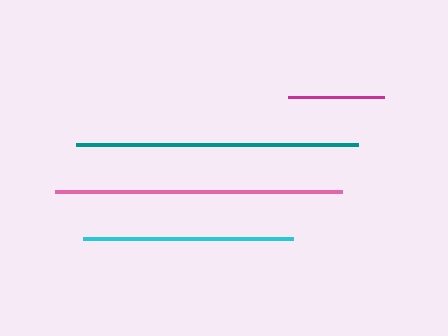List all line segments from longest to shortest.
From longest to shortest: pink, teal, cyan, magenta.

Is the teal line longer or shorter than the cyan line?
The teal line is longer than the cyan line.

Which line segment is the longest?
The pink line is the longest at approximately 287 pixels.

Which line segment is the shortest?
The magenta line is the shortest at approximately 96 pixels.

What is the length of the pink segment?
The pink segment is approximately 287 pixels long.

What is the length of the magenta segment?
The magenta segment is approximately 96 pixels long.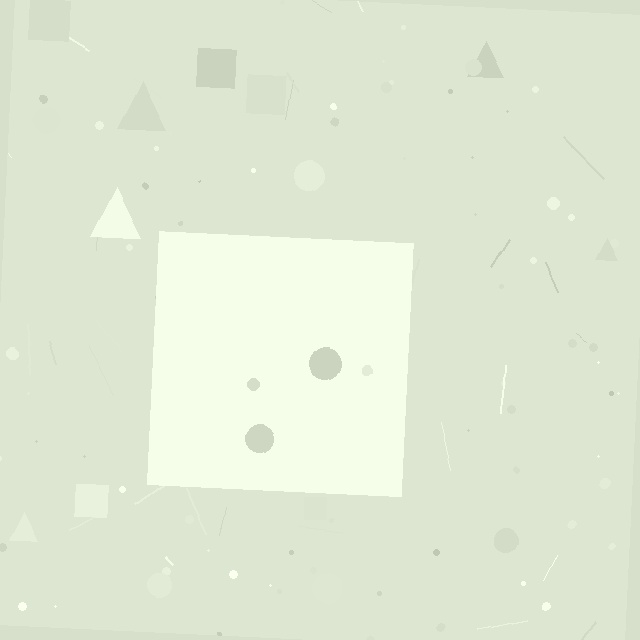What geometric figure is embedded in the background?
A square is embedded in the background.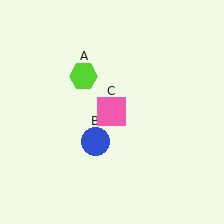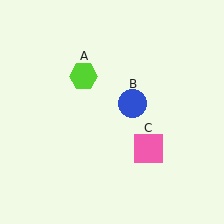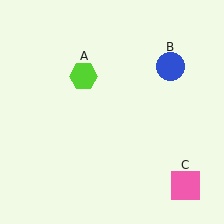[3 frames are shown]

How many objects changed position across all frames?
2 objects changed position: blue circle (object B), pink square (object C).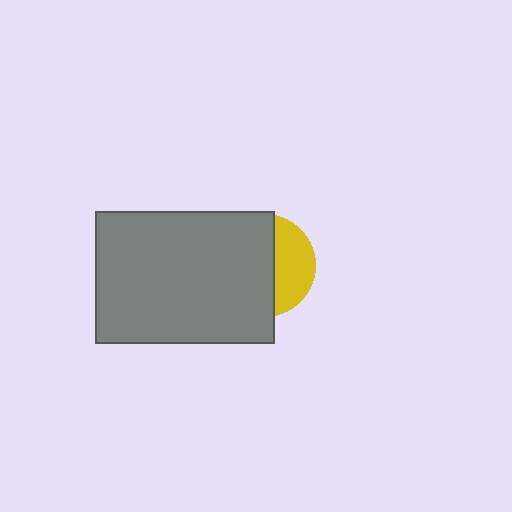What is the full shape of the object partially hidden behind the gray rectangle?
The partially hidden object is a yellow circle.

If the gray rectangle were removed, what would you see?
You would see the complete yellow circle.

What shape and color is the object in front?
The object in front is a gray rectangle.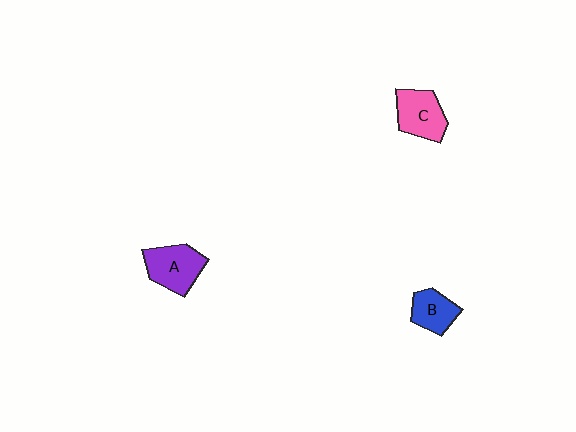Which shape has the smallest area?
Shape B (blue).